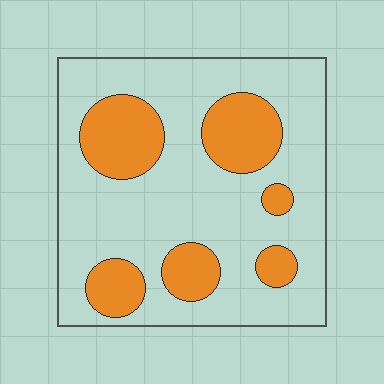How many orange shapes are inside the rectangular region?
6.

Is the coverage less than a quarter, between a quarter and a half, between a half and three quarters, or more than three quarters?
Between a quarter and a half.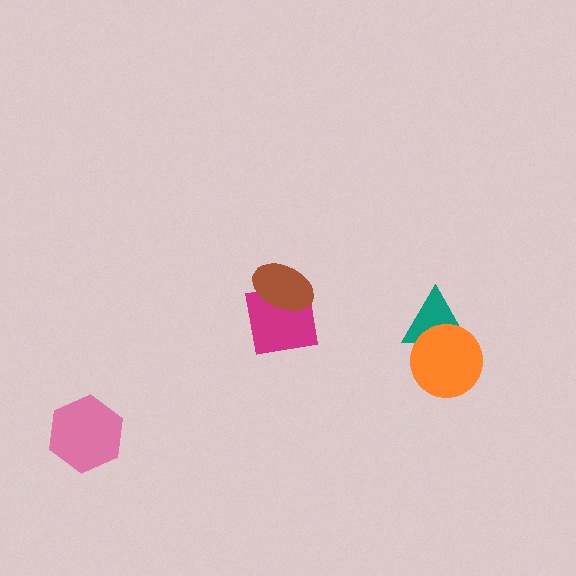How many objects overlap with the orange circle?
1 object overlaps with the orange circle.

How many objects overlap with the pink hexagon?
0 objects overlap with the pink hexagon.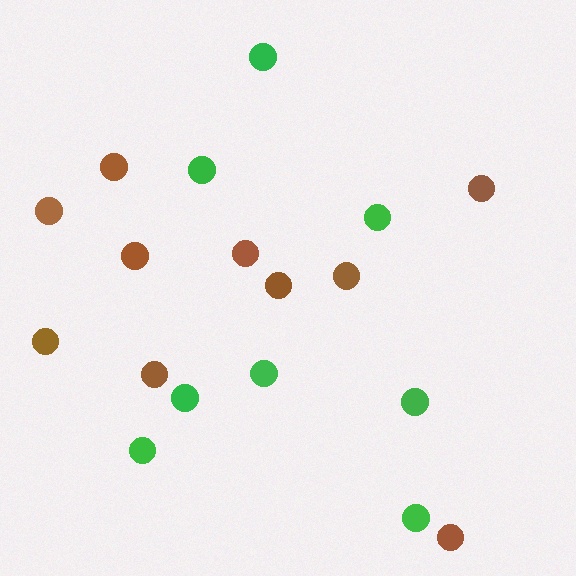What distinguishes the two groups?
There are 2 groups: one group of brown circles (10) and one group of green circles (8).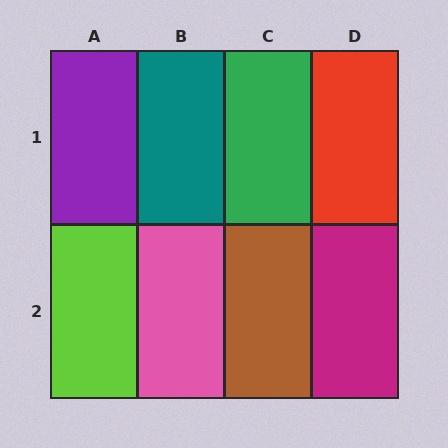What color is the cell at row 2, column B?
Pink.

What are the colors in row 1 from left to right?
Purple, teal, green, red.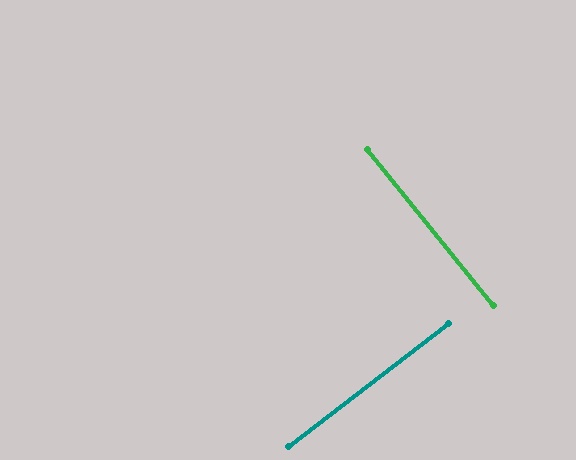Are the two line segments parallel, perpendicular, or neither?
Perpendicular — they meet at approximately 89°.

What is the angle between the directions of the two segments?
Approximately 89 degrees.